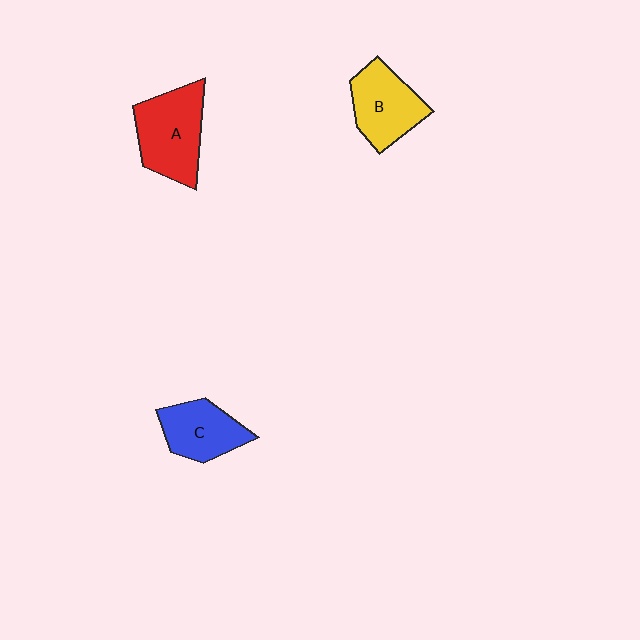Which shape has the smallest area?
Shape C (blue).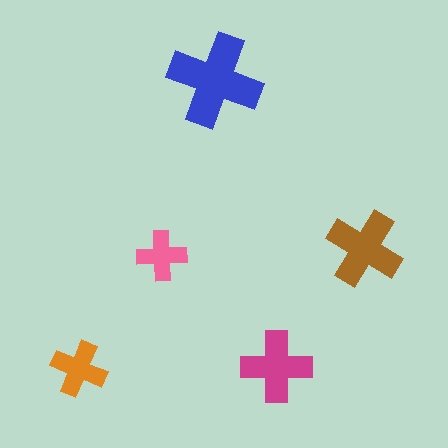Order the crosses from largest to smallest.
the blue one, the brown one, the magenta one, the orange one, the pink one.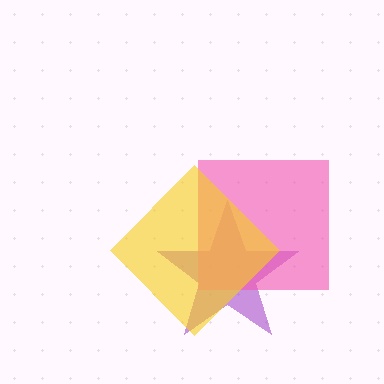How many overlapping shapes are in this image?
There are 3 overlapping shapes in the image.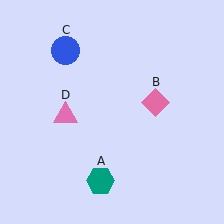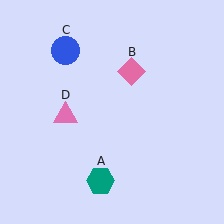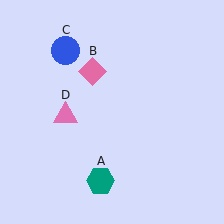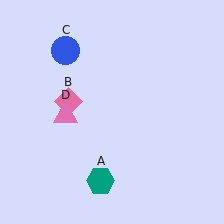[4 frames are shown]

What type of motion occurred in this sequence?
The pink diamond (object B) rotated counterclockwise around the center of the scene.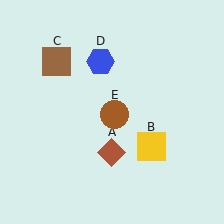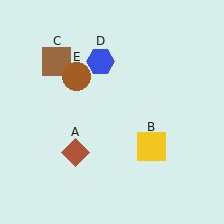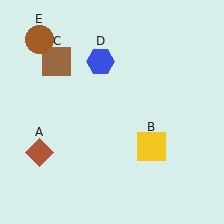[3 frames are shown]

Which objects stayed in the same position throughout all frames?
Yellow square (object B) and brown square (object C) and blue hexagon (object D) remained stationary.